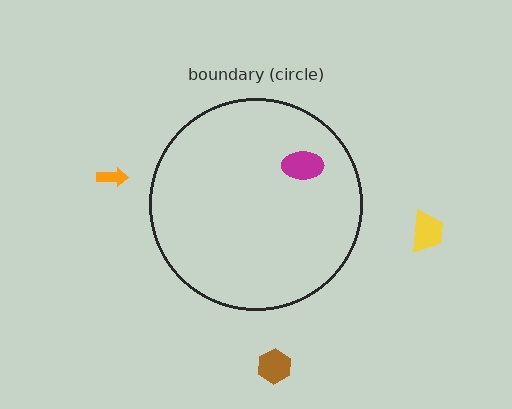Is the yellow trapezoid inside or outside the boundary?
Outside.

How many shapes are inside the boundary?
1 inside, 3 outside.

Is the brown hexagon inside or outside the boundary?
Outside.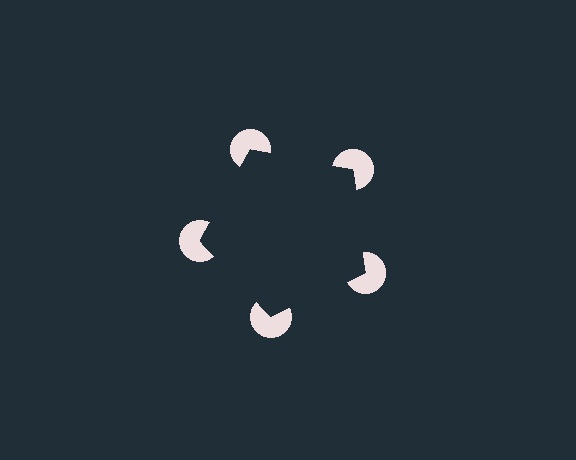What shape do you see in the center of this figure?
An illusory pentagon — its edges are inferred from the aligned wedge cuts in the pac-man discs, not physically drawn.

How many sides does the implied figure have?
5 sides.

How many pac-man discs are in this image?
There are 5 — one at each vertex of the illusory pentagon.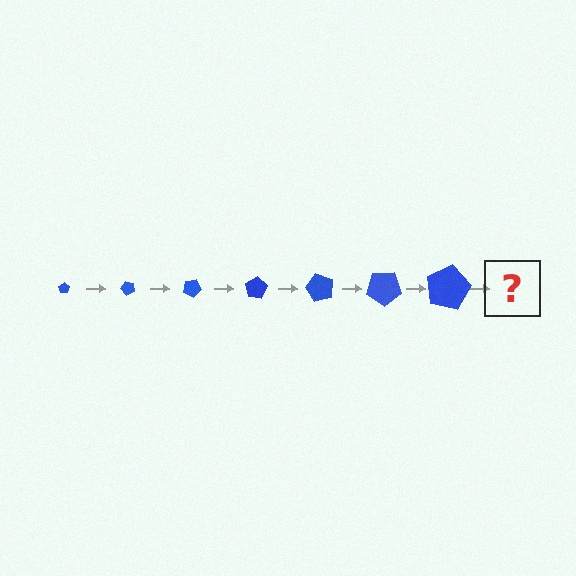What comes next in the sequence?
The next element should be a pentagon, larger than the previous one and rotated 350 degrees from the start.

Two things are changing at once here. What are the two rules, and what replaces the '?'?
The two rules are that the pentagon grows larger each step and it rotates 50 degrees each step. The '?' should be a pentagon, larger than the previous one and rotated 350 degrees from the start.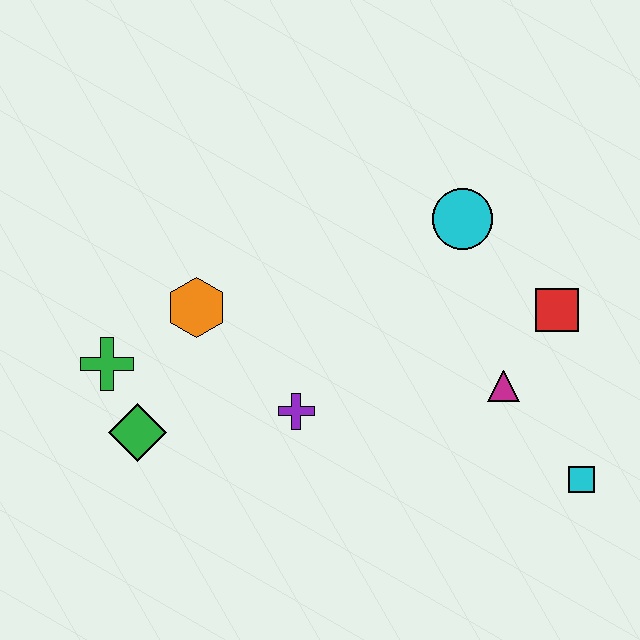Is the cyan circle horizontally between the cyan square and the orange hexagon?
Yes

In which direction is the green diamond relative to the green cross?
The green diamond is below the green cross.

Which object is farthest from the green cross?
The cyan square is farthest from the green cross.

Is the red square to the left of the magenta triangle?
No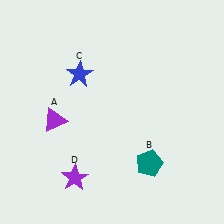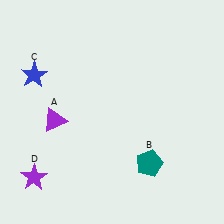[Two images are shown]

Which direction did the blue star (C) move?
The blue star (C) moved left.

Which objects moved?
The objects that moved are: the blue star (C), the purple star (D).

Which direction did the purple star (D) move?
The purple star (D) moved left.